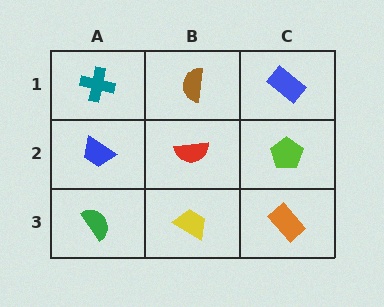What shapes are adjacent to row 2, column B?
A brown semicircle (row 1, column B), a yellow trapezoid (row 3, column B), a blue trapezoid (row 2, column A), a lime pentagon (row 2, column C).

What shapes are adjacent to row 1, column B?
A red semicircle (row 2, column B), a teal cross (row 1, column A), a blue rectangle (row 1, column C).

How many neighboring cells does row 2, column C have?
3.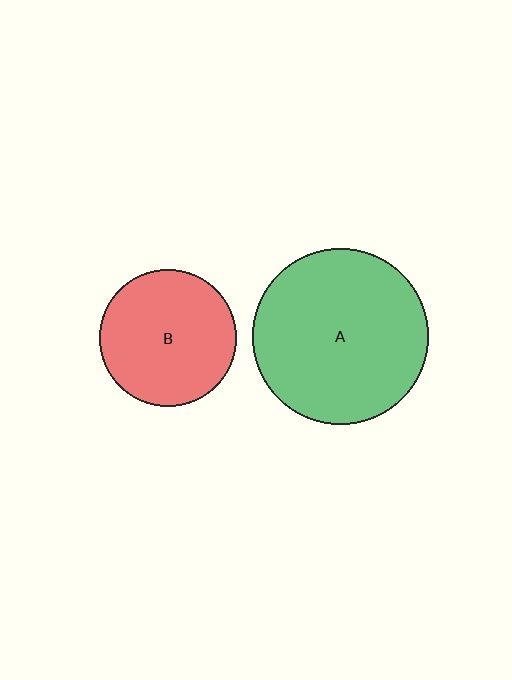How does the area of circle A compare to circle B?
Approximately 1.6 times.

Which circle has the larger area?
Circle A (green).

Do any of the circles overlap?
No, none of the circles overlap.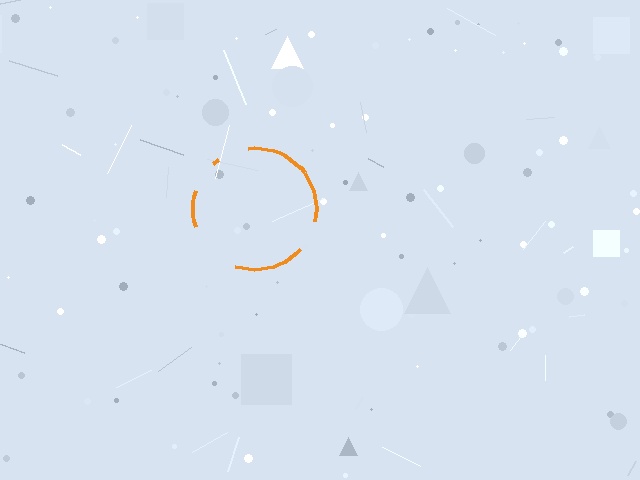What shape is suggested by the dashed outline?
The dashed outline suggests a circle.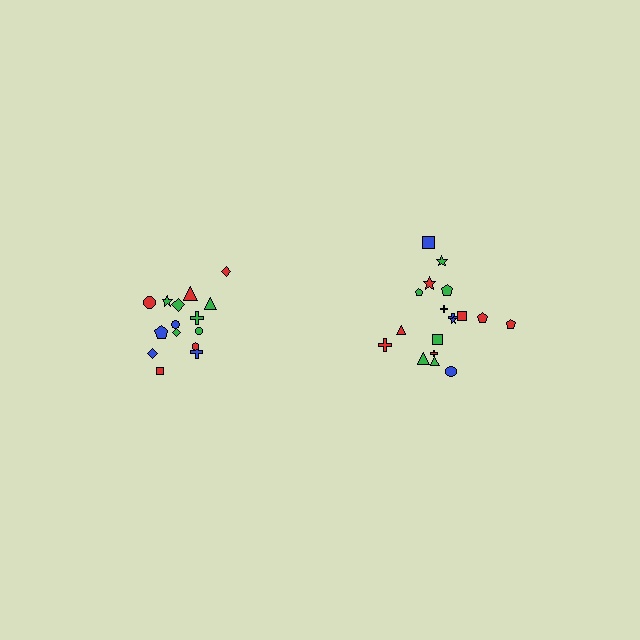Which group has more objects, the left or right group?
The right group.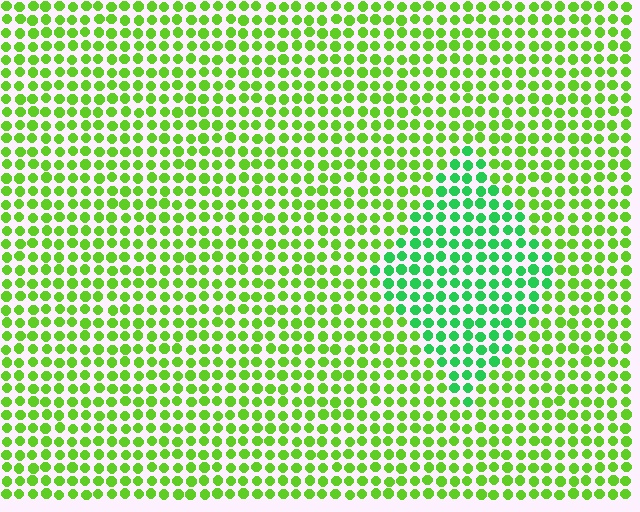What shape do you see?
I see a diamond.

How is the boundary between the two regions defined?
The boundary is defined purely by a slight shift in hue (about 37 degrees). Spacing, size, and orientation are identical on both sides.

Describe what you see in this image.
The image is filled with small lime elements in a uniform arrangement. A diamond-shaped region is visible where the elements are tinted to a slightly different hue, forming a subtle color boundary.